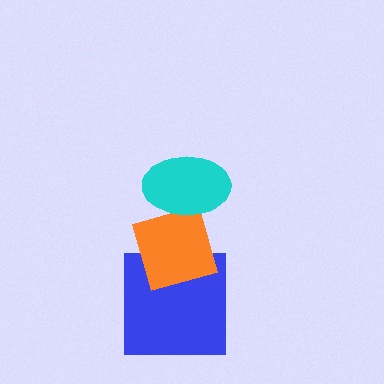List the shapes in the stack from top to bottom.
From top to bottom: the cyan ellipse, the orange diamond, the blue square.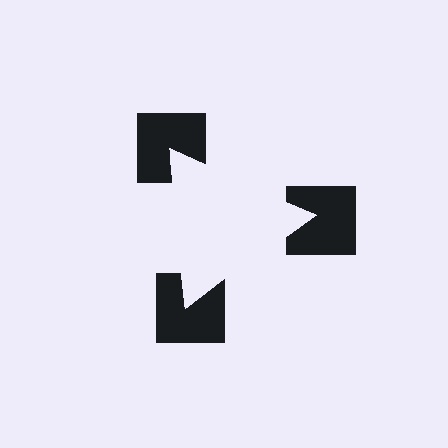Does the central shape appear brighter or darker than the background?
It typically appears slightly brighter than the background, even though no actual brightness change is drawn.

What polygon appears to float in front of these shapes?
An illusory triangle — its edges are inferred from the aligned wedge cuts in the notched squares, not physically drawn.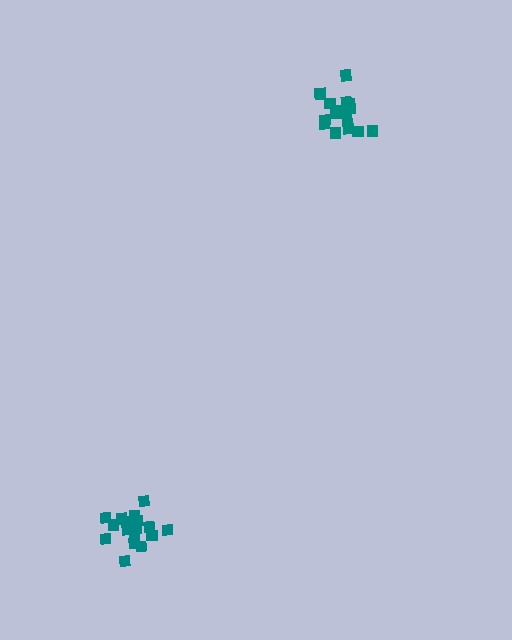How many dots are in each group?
Group 1: 16 dots, Group 2: 17 dots (33 total).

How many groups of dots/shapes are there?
There are 2 groups.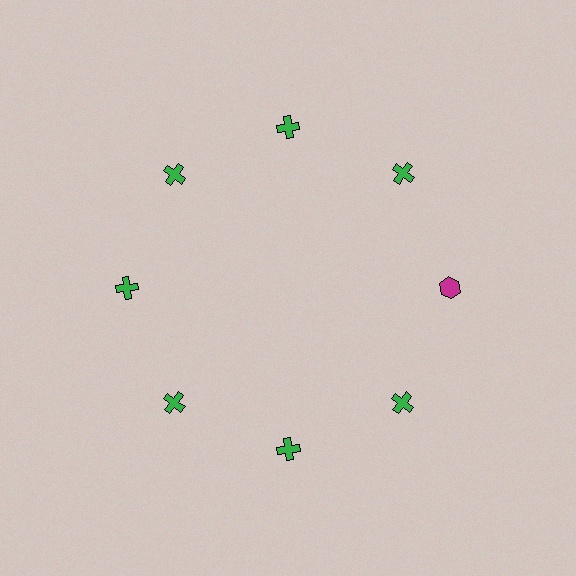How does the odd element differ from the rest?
It differs in both color (magenta instead of green) and shape (hexagon instead of cross).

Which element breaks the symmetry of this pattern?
The magenta hexagon at roughly the 3 o'clock position breaks the symmetry. All other shapes are green crosses.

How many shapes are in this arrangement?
There are 8 shapes arranged in a ring pattern.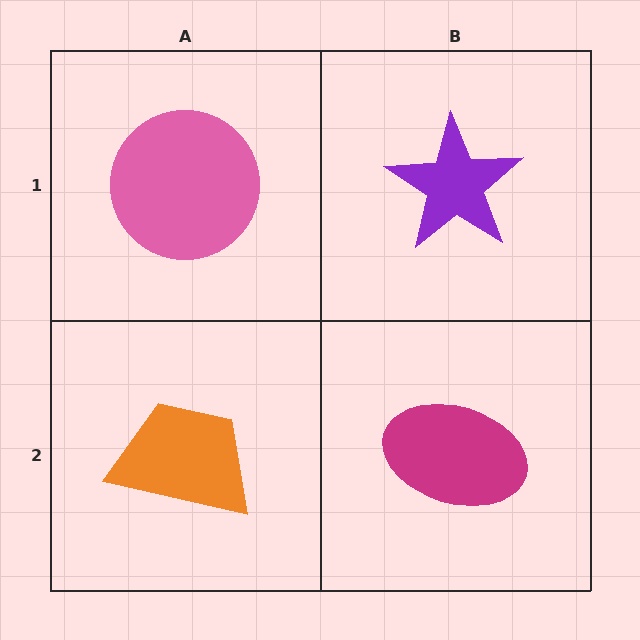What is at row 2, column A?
An orange trapezoid.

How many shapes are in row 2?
2 shapes.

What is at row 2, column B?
A magenta ellipse.